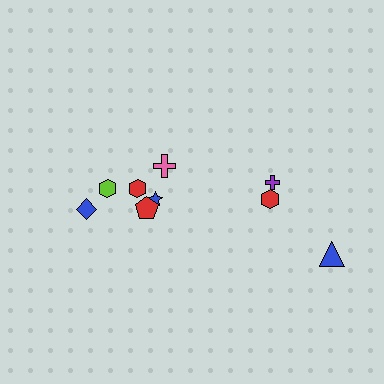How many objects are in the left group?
There are 6 objects.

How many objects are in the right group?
There are 3 objects.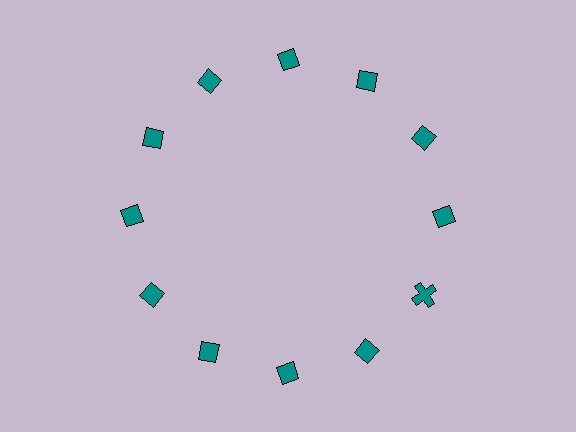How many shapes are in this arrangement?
There are 12 shapes arranged in a ring pattern.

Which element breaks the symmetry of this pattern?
The teal cross at roughly the 4 o'clock position breaks the symmetry. All other shapes are teal diamonds.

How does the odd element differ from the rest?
It has a different shape: cross instead of diamond.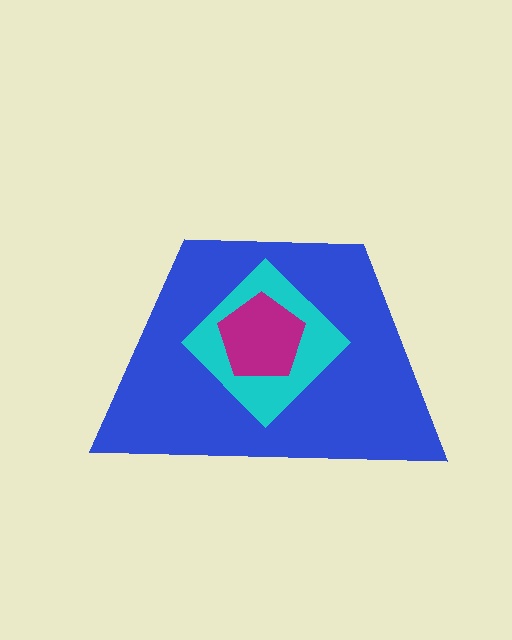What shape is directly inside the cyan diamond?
The magenta pentagon.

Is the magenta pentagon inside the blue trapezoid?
Yes.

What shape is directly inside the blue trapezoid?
The cyan diamond.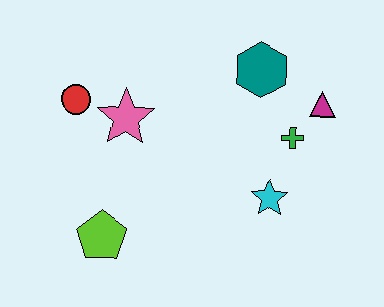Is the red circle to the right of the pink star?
No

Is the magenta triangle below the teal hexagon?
Yes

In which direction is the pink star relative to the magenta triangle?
The pink star is to the left of the magenta triangle.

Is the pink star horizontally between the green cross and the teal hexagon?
No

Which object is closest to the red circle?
The pink star is closest to the red circle.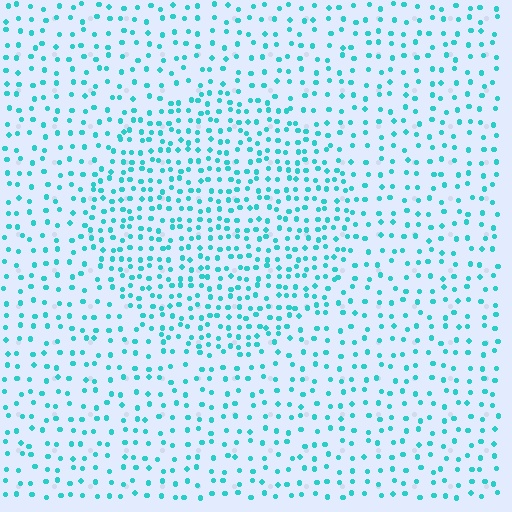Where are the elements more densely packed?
The elements are more densely packed inside the circle boundary.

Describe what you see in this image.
The image contains small cyan elements arranged at two different densities. A circle-shaped region is visible where the elements are more densely packed than the surrounding area.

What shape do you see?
I see a circle.